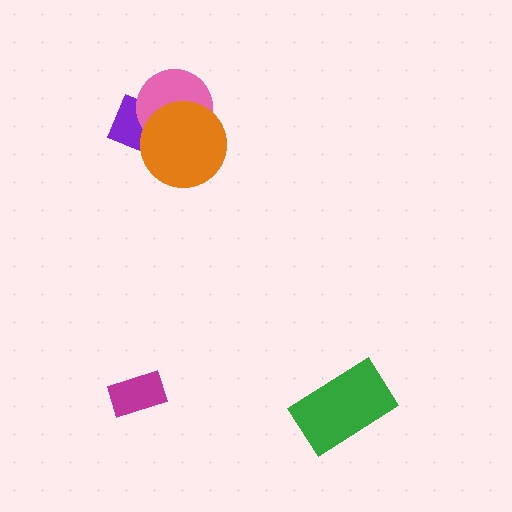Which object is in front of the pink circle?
The orange circle is in front of the pink circle.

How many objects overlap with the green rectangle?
0 objects overlap with the green rectangle.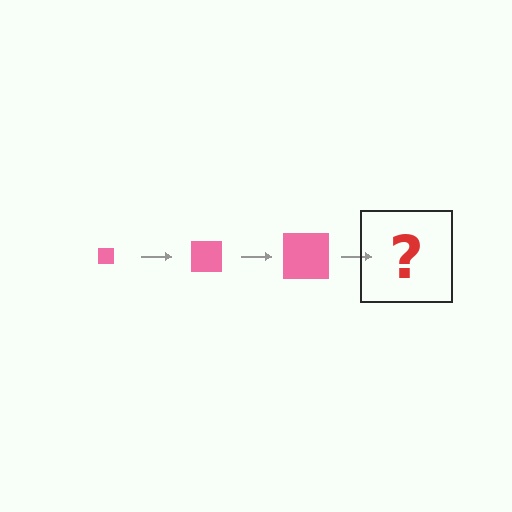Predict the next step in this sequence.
The next step is a pink square, larger than the previous one.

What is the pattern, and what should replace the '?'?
The pattern is that the square gets progressively larger each step. The '?' should be a pink square, larger than the previous one.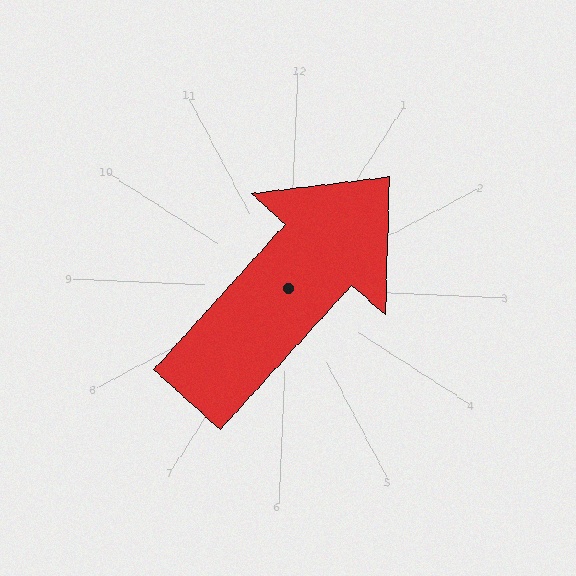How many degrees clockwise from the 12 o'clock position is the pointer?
Approximately 40 degrees.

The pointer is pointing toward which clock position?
Roughly 1 o'clock.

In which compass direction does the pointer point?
Northeast.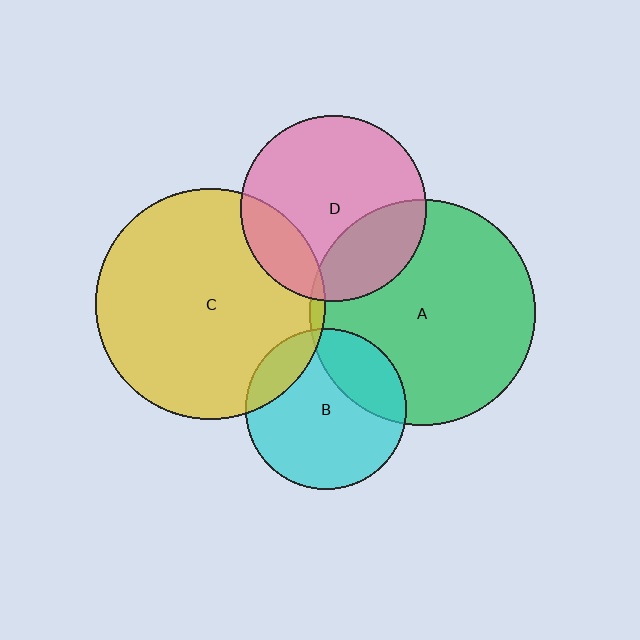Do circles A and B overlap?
Yes.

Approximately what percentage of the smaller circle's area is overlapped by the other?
Approximately 25%.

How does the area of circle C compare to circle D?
Approximately 1.5 times.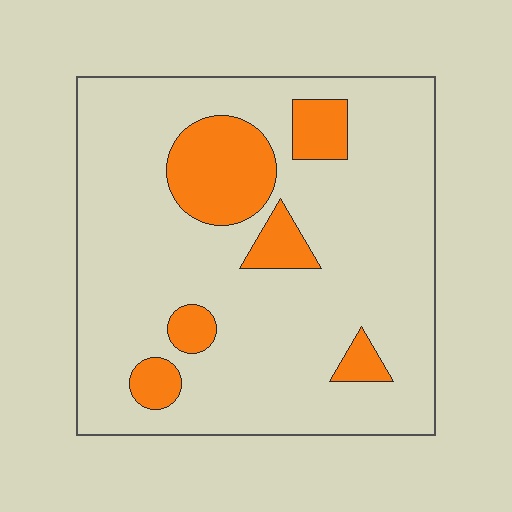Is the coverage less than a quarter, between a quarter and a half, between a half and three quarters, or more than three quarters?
Less than a quarter.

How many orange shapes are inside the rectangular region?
6.